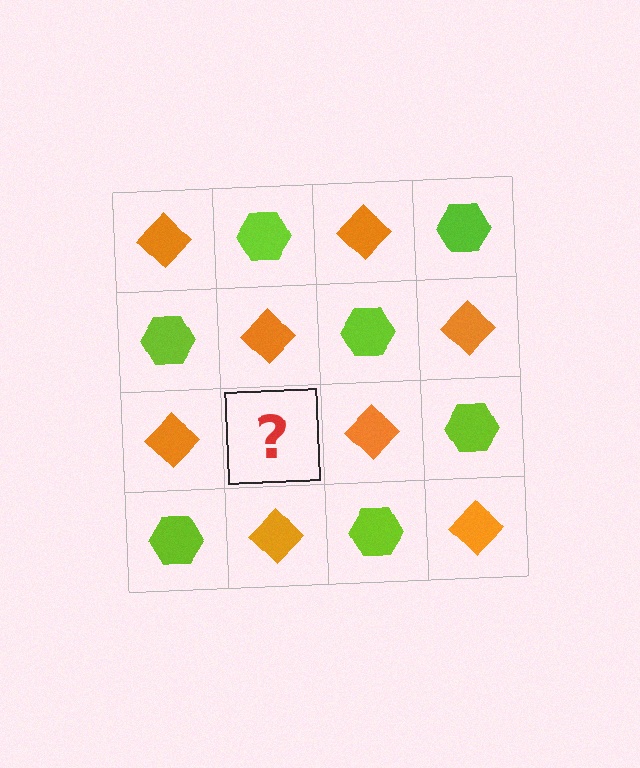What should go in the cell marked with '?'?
The missing cell should contain a lime hexagon.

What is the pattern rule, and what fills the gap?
The rule is that it alternates orange diamond and lime hexagon in a checkerboard pattern. The gap should be filled with a lime hexagon.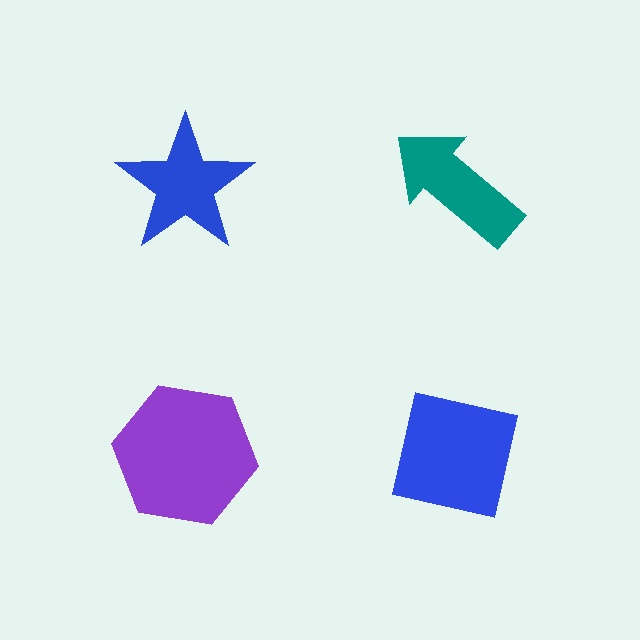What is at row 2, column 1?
A purple hexagon.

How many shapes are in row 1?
2 shapes.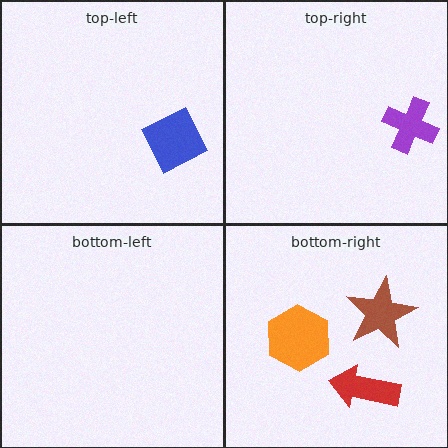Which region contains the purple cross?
The top-right region.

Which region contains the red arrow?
The bottom-right region.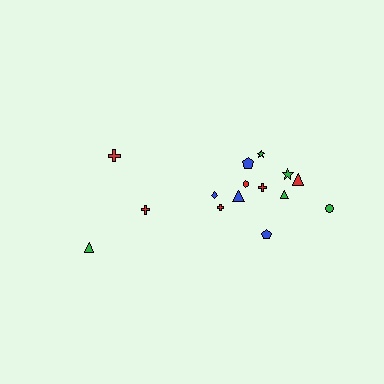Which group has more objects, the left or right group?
The right group.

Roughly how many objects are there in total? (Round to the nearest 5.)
Roughly 15 objects in total.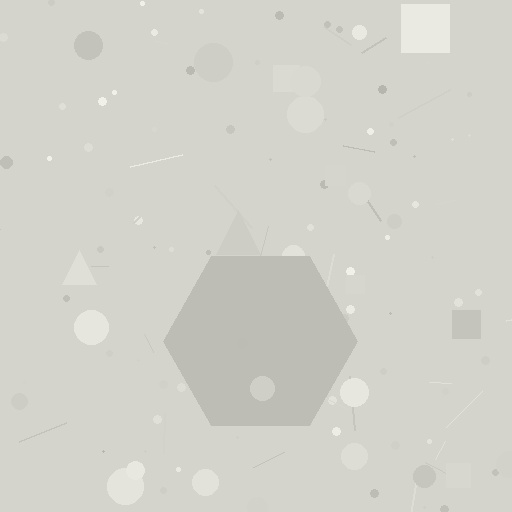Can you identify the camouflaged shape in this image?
The camouflaged shape is a hexagon.